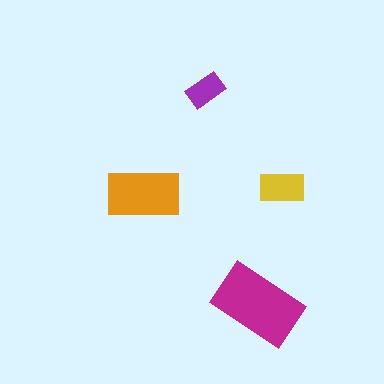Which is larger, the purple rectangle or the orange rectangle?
The orange one.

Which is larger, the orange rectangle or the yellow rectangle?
The orange one.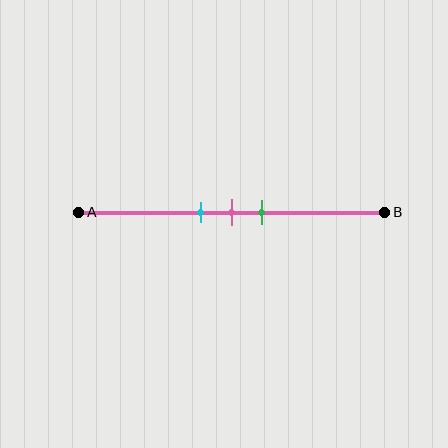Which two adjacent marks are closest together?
The cyan and pink marks are the closest adjacent pair.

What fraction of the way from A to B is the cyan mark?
The cyan mark is approximately 40% (0.4) of the way from A to B.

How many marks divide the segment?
There are 3 marks dividing the segment.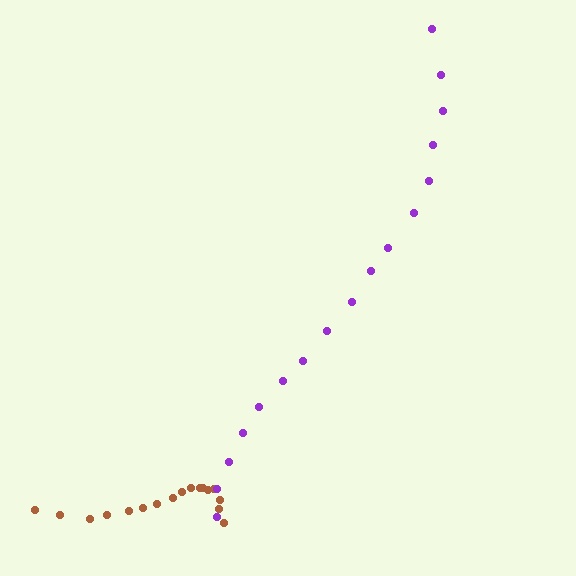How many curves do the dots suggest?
There are 2 distinct paths.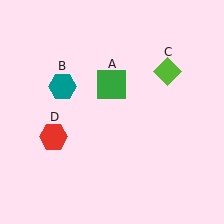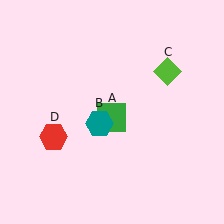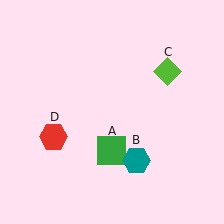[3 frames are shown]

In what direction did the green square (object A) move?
The green square (object A) moved down.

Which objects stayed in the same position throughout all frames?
Lime diamond (object C) and red hexagon (object D) remained stationary.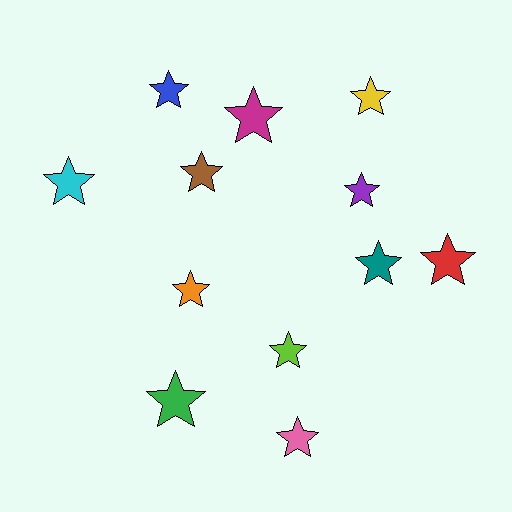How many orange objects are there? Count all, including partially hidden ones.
There is 1 orange object.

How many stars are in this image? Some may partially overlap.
There are 12 stars.